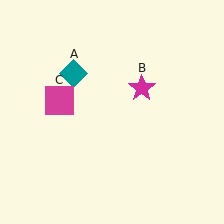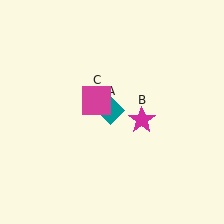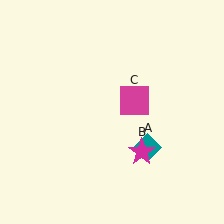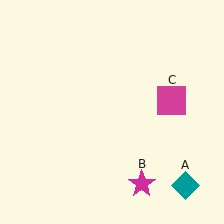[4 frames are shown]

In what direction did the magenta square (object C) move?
The magenta square (object C) moved right.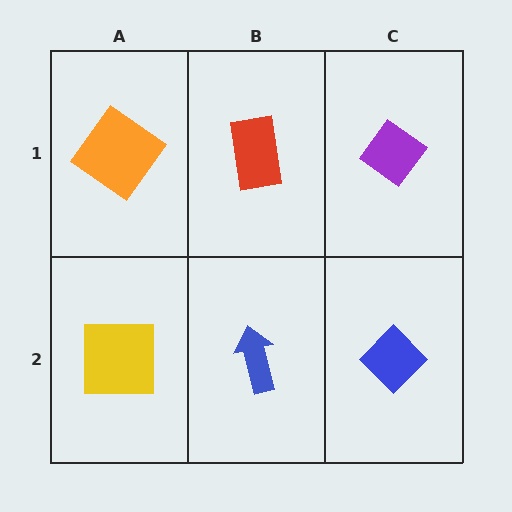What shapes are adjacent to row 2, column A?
An orange diamond (row 1, column A), a blue arrow (row 2, column B).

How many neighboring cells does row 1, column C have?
2.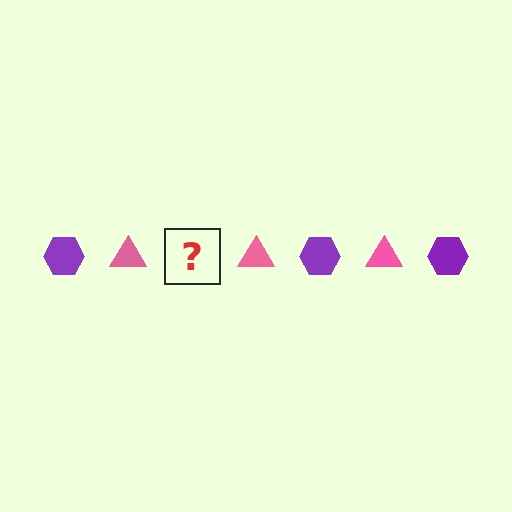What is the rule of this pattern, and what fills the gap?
The rule is that the pattern alternates between purple hexagon and pink triangle. The gap should be filled with a purple hexagon.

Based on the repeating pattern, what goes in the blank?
The blank should be a purple hexagon.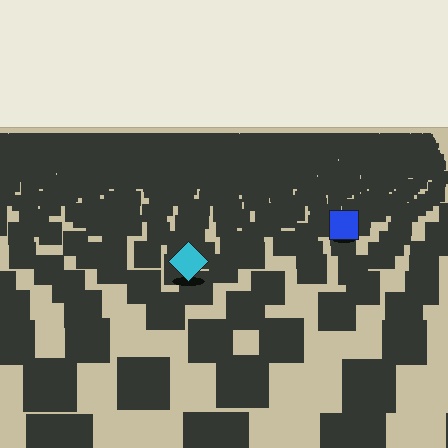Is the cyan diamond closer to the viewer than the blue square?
Yes. The cyan diamond is closer — you can tell from the texture gradient: the ground texture is coarser near it.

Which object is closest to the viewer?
The cyan diamond is closest. The texture marks near it are larger and more spread out.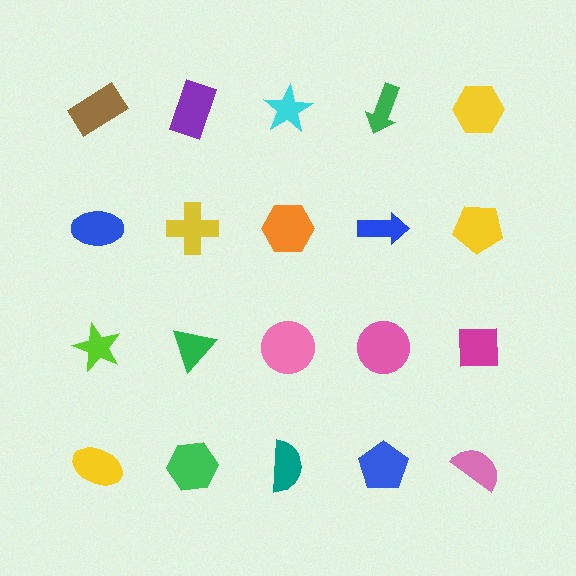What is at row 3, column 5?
A magenta square.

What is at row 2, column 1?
A blue ellipse.